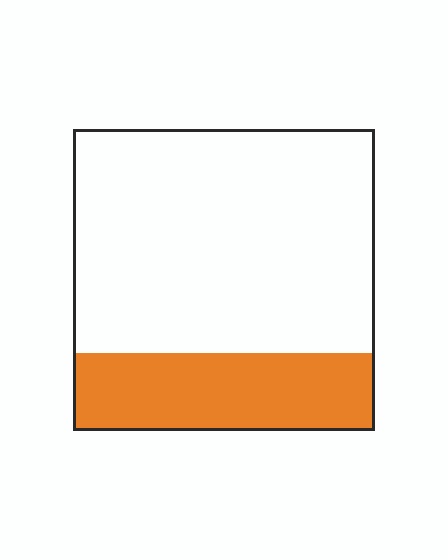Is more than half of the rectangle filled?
No.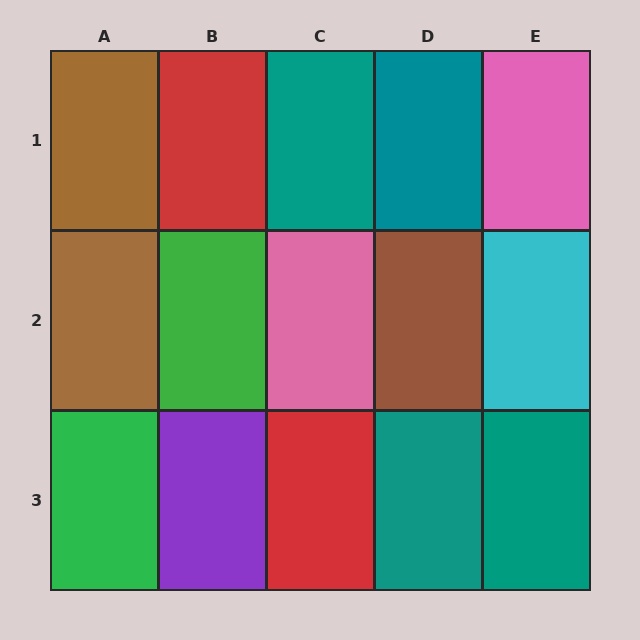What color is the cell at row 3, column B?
Purple.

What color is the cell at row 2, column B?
Green.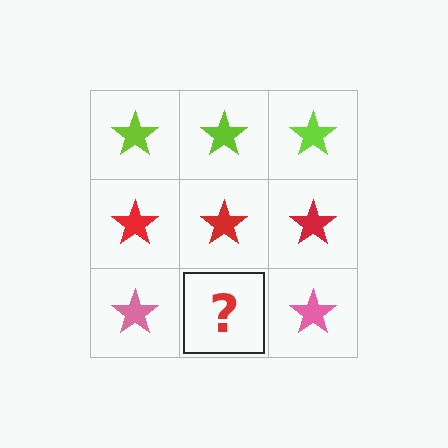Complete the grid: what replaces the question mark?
The question mark should be replaced with a pink star.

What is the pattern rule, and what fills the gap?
The rule is that each row has a consistent color. The gap should be filled with a pink star.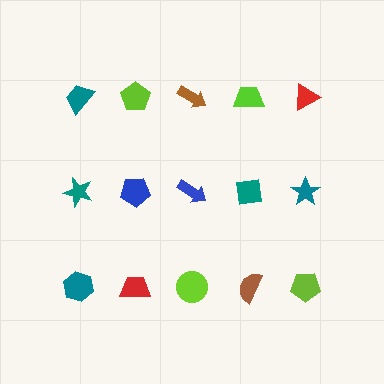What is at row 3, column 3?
A lime circle.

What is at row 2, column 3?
A blue arrow.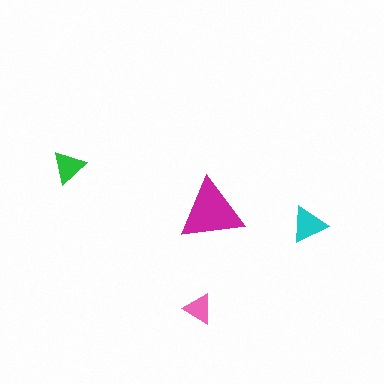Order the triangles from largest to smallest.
the magenta one, the cyan one, the green one, the pink one.